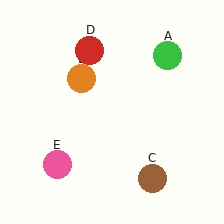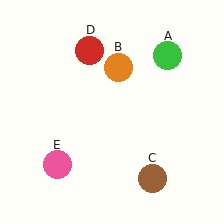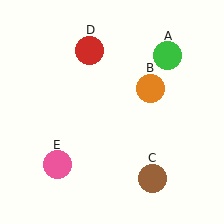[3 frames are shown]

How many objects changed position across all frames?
1 object changed position: orange circle (object B).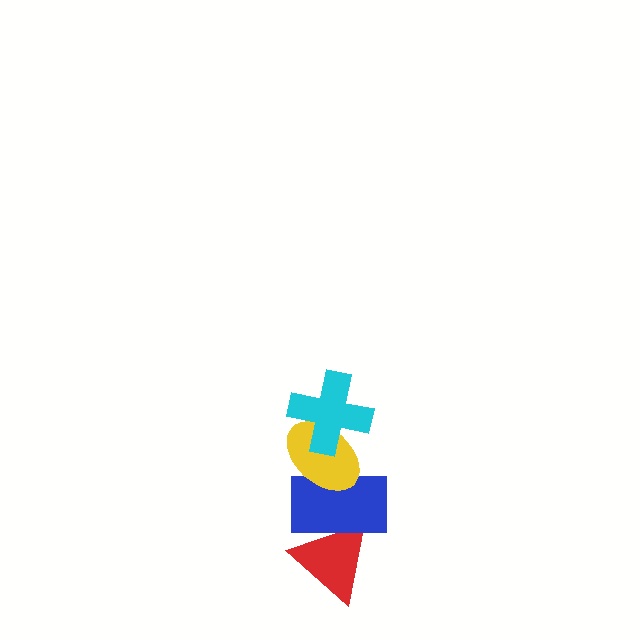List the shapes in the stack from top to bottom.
From top to bottom: the cyan cross, the yellow ellipse, the blue rectangle, the red triangle.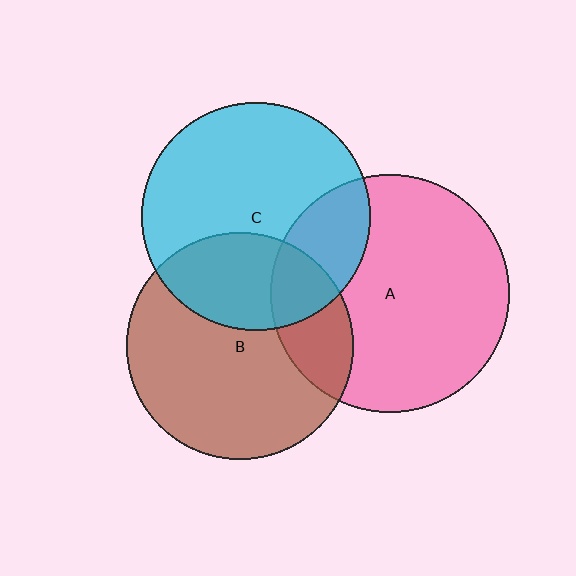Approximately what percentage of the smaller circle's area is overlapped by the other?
Approximately 20%.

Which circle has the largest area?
Circle A (pink).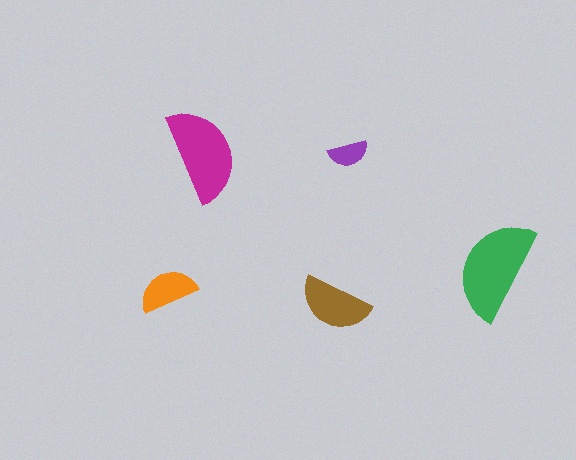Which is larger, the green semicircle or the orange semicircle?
The green one.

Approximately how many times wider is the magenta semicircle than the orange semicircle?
About 1.5 times wider.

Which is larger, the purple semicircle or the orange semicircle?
The orange one.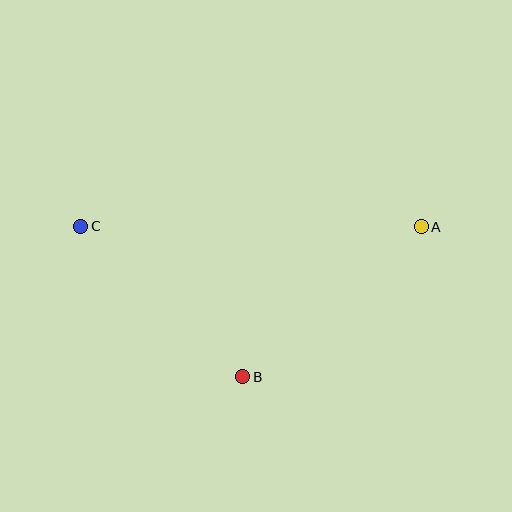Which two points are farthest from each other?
Points A and C are farthest from each other.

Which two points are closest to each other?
Points B and C are closest to each other.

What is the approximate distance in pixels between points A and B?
The distance between A and B is approximately 233 pixels.